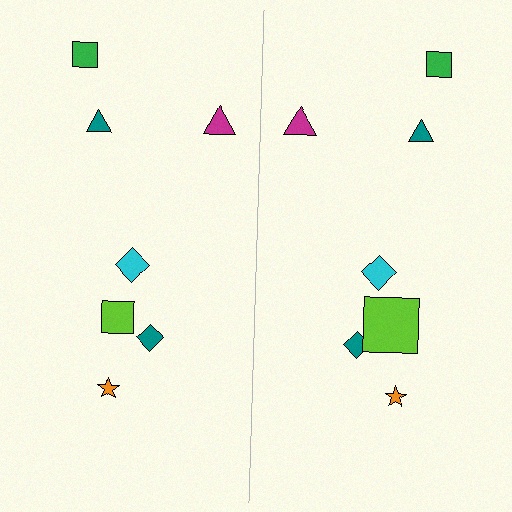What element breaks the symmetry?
The lime square on the right side has a different size than its mirror counterpart.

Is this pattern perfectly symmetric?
No, the pattern is not perfectly symmetric. The lime square on the right side has a different size than its mirror counterpart.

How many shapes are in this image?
There are 14 shapes in this image.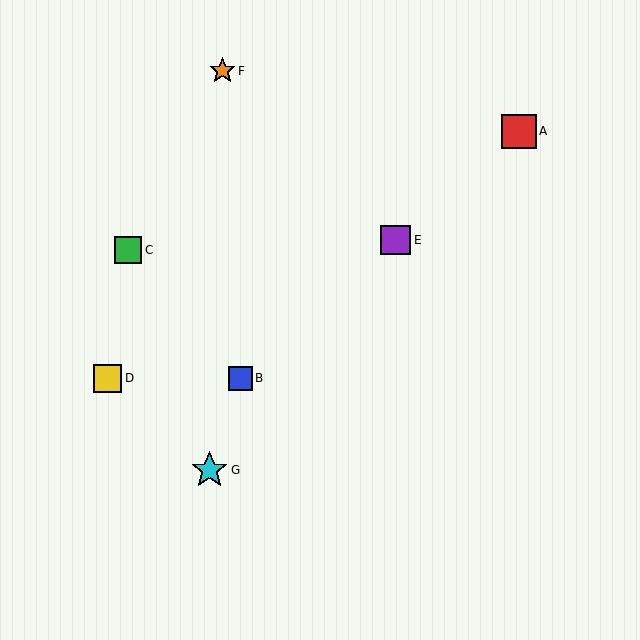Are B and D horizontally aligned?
Yes, both are at y≈378.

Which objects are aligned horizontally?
Objects B, D are aligned horizontally.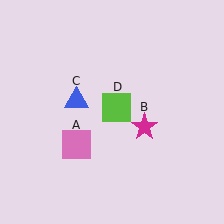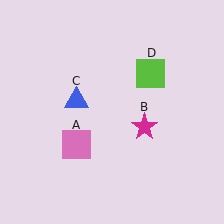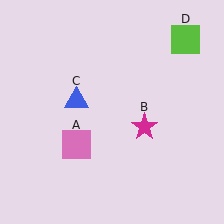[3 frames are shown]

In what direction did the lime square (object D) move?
The lime square (object D) moved up and to the right.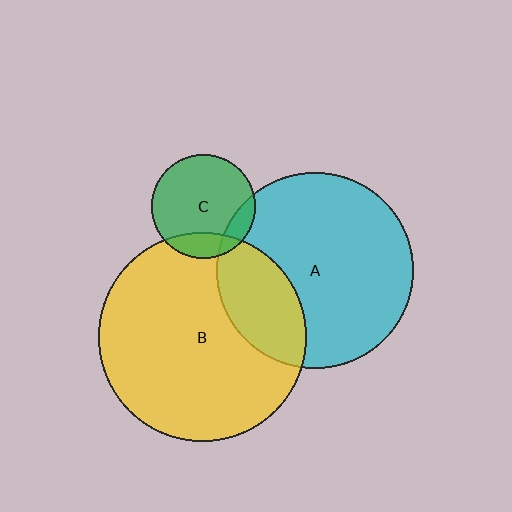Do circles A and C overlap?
Yes.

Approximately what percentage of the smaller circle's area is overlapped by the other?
Approximately 10%.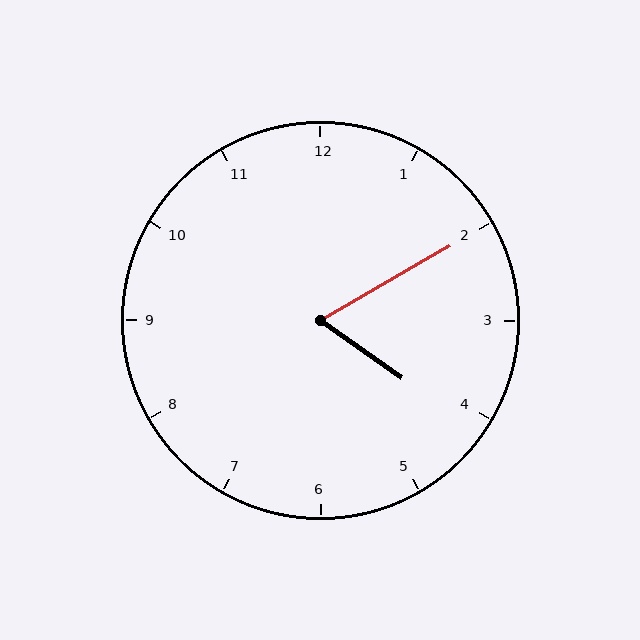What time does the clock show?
4:10.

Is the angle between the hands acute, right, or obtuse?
It is acute.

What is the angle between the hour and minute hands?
Approximately 65 degrees.